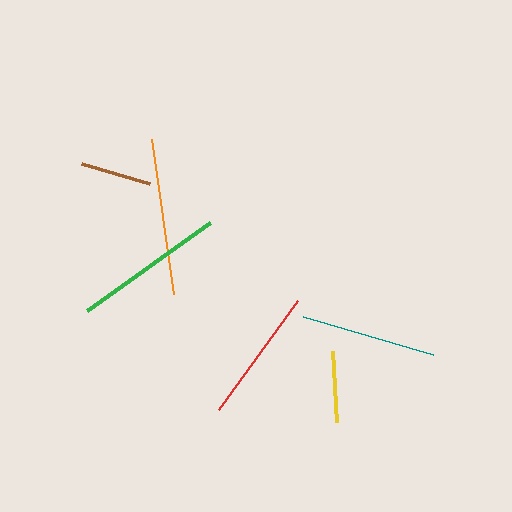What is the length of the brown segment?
The brown segment is approximately 71 pixels long.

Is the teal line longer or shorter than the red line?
The teal line is longer than the red line.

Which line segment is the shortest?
The brown line is the shortest at approximately 71 pixels.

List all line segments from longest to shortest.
From longest to shortest: orange, green, teal, red, yellow, brown.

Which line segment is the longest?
The orange line is the longest at approximately 156 pixels.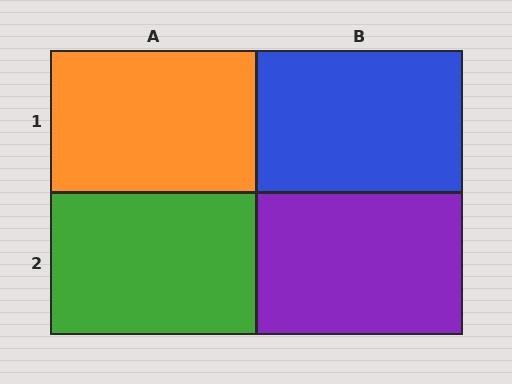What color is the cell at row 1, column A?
Orange.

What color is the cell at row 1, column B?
Blue.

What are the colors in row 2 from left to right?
Green, purple.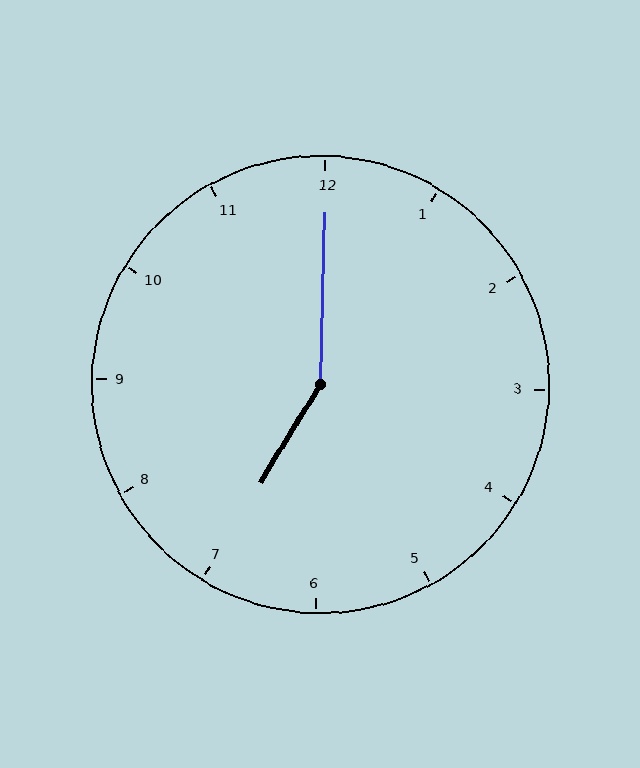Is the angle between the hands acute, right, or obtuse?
It is obtuse.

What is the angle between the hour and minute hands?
Approximately 150 degrees.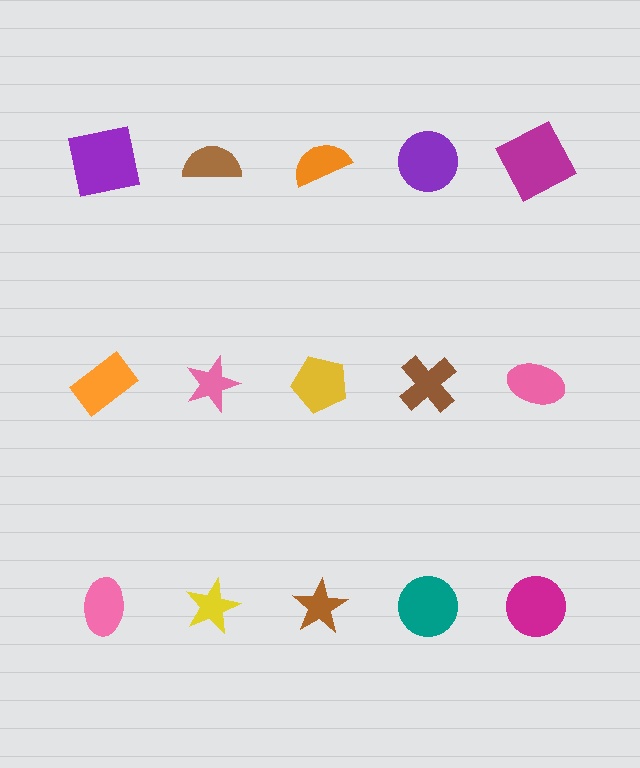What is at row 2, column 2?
A pink star.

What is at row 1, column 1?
A purple square.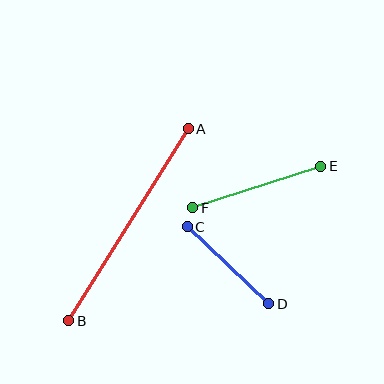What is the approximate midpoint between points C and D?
The midpoint is at approximately (228, 265) pixels.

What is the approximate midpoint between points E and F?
The midpoint is at approximately (257, 187) pixels.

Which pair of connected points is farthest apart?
Points A and B are farthest apart.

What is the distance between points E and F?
The distance is approximately 135 pixels.